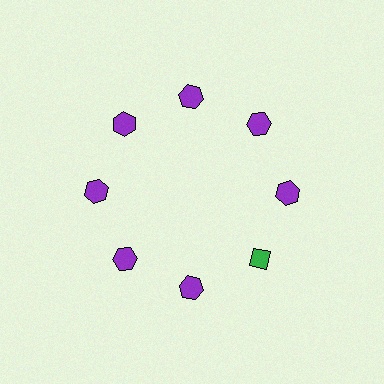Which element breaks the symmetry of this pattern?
The green diamond at roughly the 4 o'clock position breaks the symmetry. All other shapes are purple hexagons.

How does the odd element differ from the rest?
It differs in both color (green instead of purple) and shape (diamond instead of hexagon).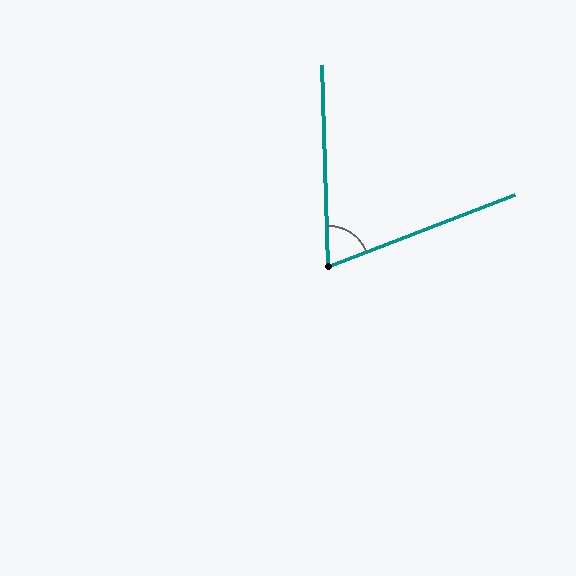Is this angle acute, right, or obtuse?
It is acute.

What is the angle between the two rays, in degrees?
Approximately 71 degrees.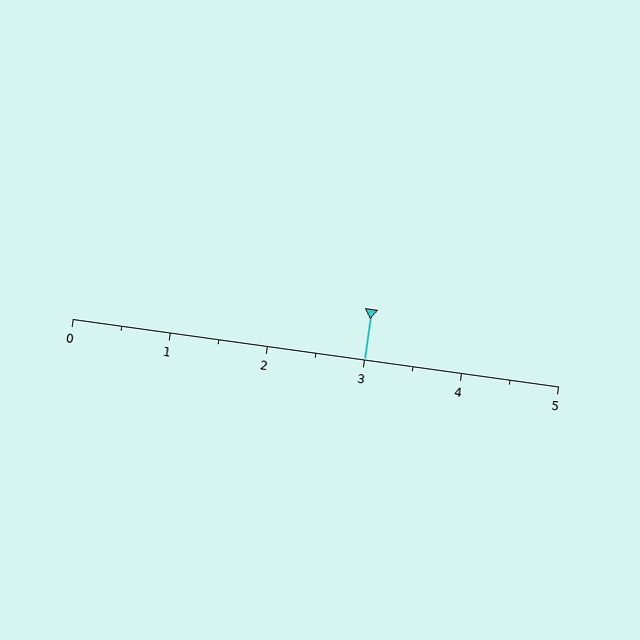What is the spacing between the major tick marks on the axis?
The major ticks are spaced 1 apart.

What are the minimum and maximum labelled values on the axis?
The axis runs from 0 to 5.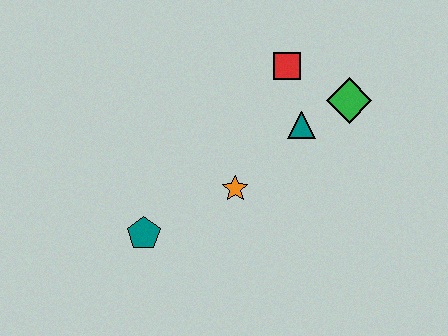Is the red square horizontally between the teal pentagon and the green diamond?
Yes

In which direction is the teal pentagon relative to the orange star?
The teal pentagon is to the left of the orange star.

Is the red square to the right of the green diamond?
No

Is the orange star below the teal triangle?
Yes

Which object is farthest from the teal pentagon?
The green diamond is farthest from the teal pentagon.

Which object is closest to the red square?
The teal triangle is closest to the red square.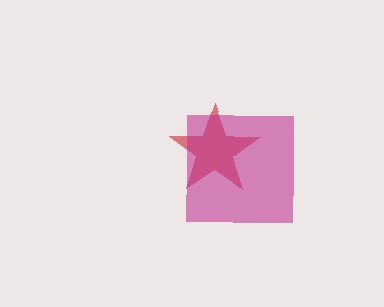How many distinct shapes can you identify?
There are 2 distinct shapes: a red star, a magenta square.